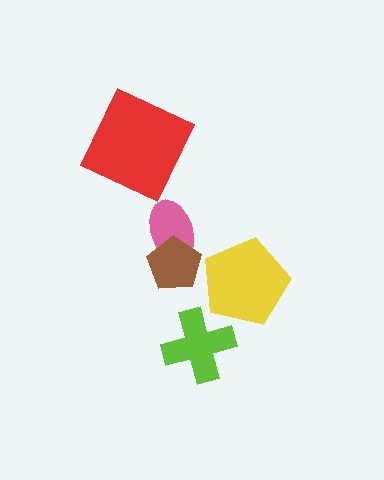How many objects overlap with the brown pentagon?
1 object overlaps with the brown pentagon.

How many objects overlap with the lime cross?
0 objects overlap with the lime cross.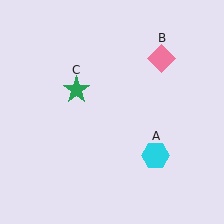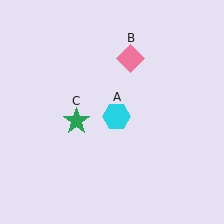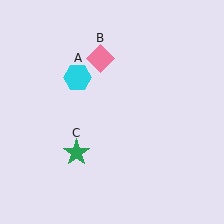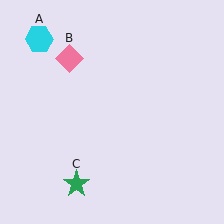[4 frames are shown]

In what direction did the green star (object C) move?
The green star (object C) moved down.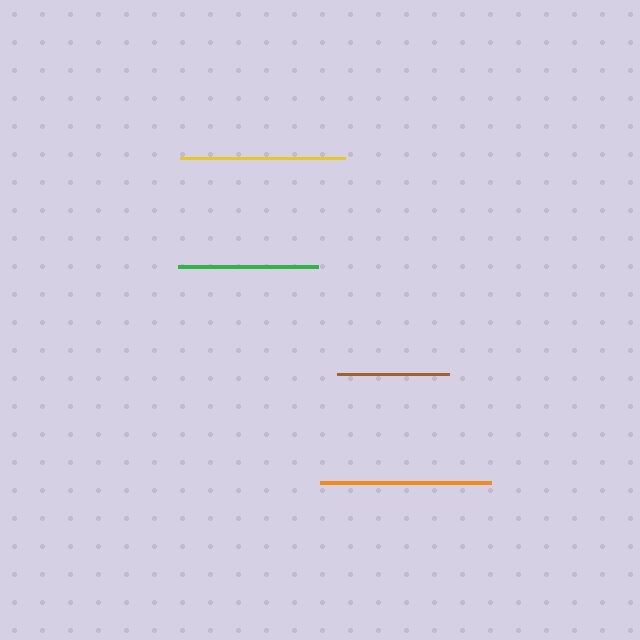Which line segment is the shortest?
The brown line is the shortest at approximately 113 pixels.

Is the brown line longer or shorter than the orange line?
The orange line is longer than the brown line.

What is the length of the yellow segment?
The yellow segment is approximately 164 pixels long.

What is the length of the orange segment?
The orange segment is approximately 171 pixels long.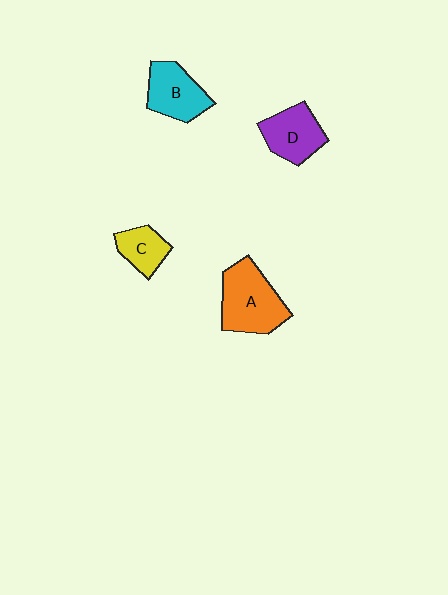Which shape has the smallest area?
Shape C (yellow).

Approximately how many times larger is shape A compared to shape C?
Approximately 2.0 times.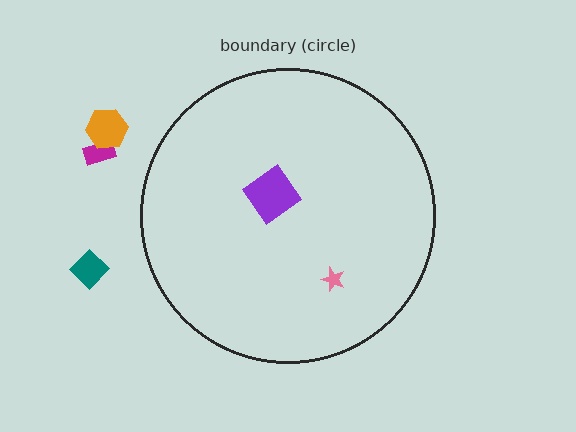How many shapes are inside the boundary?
2 inside, 3 outside.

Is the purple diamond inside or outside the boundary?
Inside.